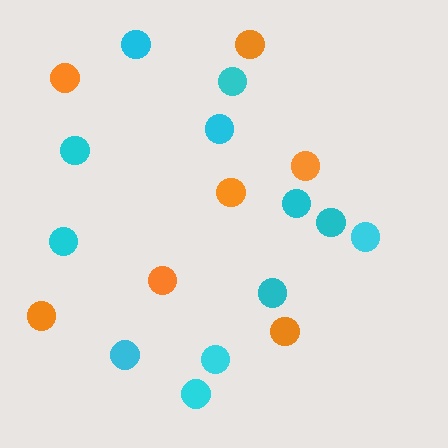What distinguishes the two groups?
There are 2 groups: one group of cyan circles (12) and one group of orange circles (7).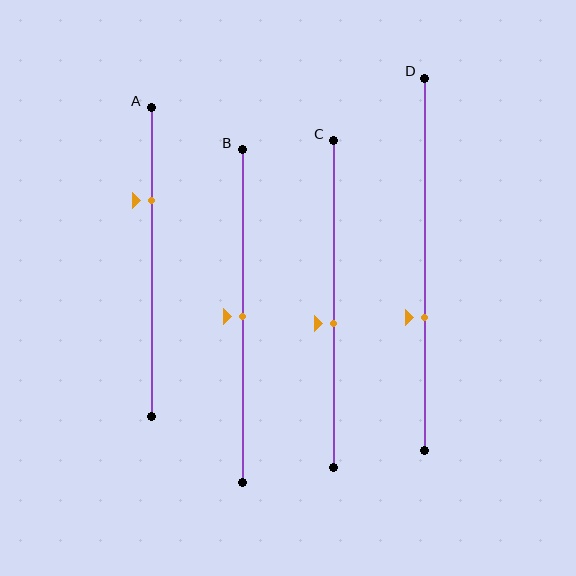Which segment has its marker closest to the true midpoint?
Segment B has its marker closest to the true midpoint.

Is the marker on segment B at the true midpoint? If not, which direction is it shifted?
Yes, the marker on segment B is at the true midpoint.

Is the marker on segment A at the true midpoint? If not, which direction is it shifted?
No, the marker on segment A is shifted upward by about 20% of the segment length.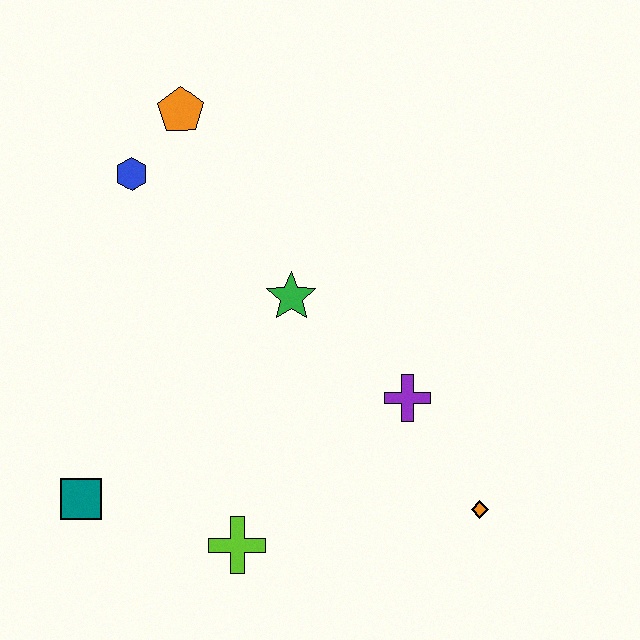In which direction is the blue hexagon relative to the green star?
The blue hexagon is to the left of the green star.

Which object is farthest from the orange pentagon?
The orange diamond is farthest from the orange pentagon.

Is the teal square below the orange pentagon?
Yes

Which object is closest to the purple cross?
The orange diamond is closest to the purple cross.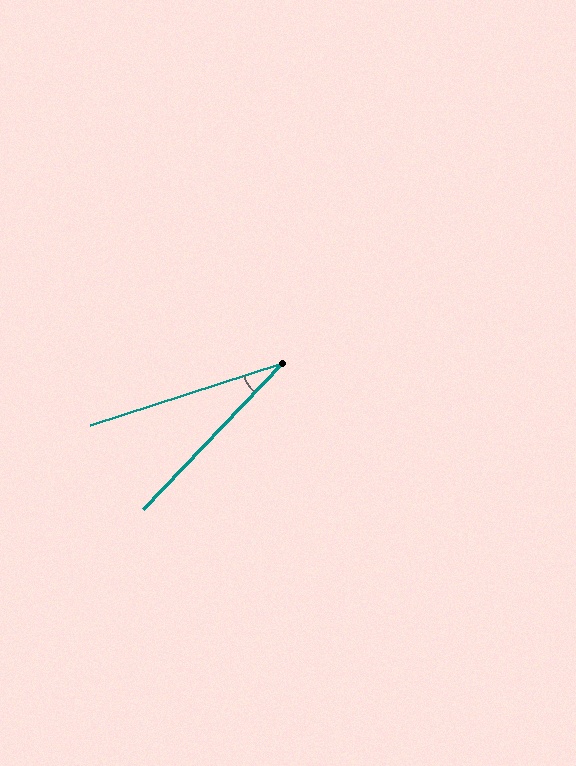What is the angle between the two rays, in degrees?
Approximately 28 degrees.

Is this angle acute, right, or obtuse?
It is acute.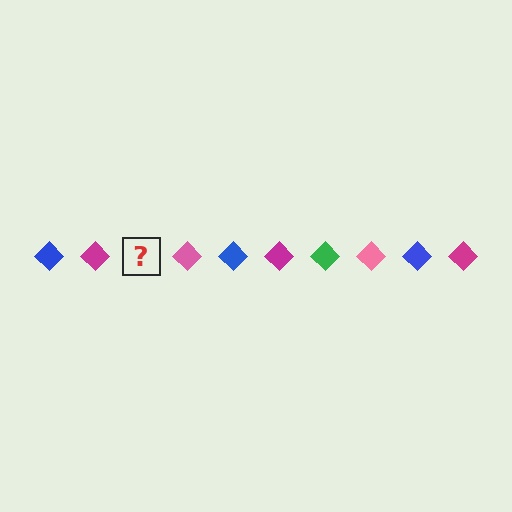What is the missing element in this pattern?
The missing element is a green diamond.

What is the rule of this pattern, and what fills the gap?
The rule is that the pattern cycles through blue, magenta, green, pink diamonds. The gap should be filled with a green diamond.